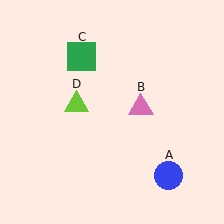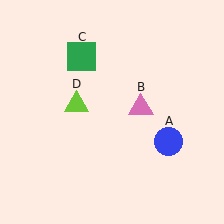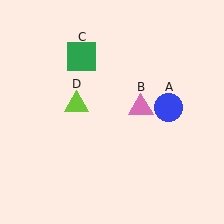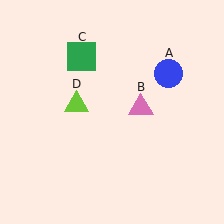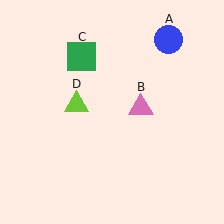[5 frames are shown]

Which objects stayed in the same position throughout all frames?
Pink triangle (object B) and green square (object C) and lime triangle (object D) remained stationary.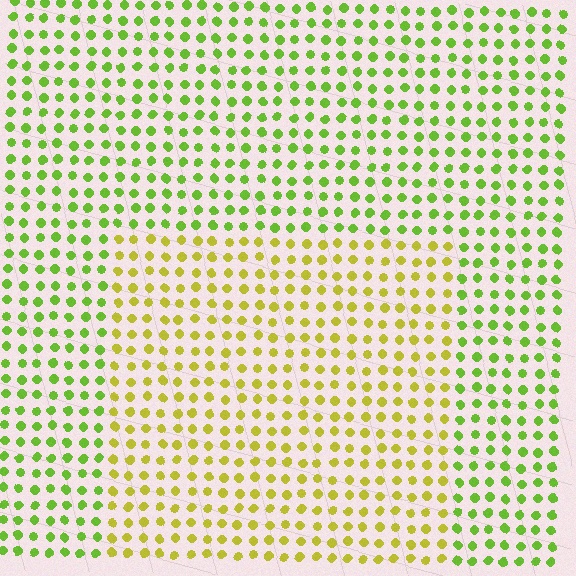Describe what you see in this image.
The image is filled with small lime elements in a uniform arrangement. A rectangle-shaped region is visible where the elements are tinted to a slightly different hue, forming a subtle color boundary.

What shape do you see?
I see a rectangle.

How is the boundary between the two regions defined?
The boundary is defined purely by a slight shift in hue (about 35 degrees). Spacing, size, and orientation are identical on both sides.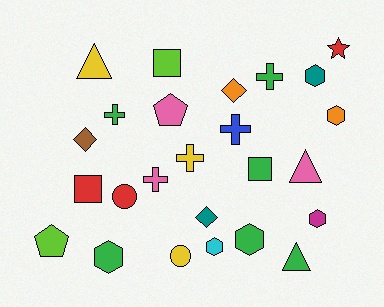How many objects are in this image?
There are 25 objects.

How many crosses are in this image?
There are 5 crosses.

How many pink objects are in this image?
There are 3 pink objects.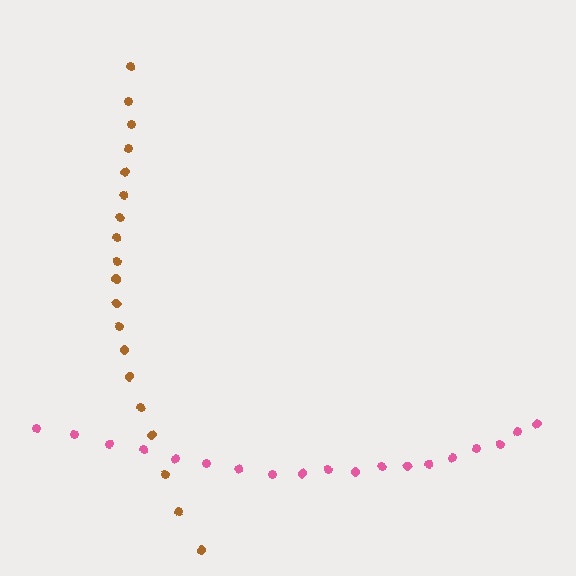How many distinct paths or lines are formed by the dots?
There are 2 distinct paths.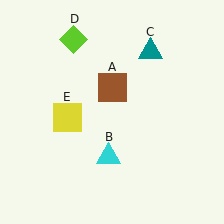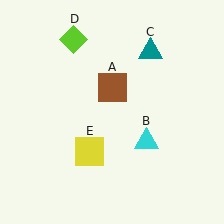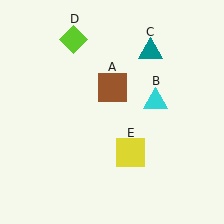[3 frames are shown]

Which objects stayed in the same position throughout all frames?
Brown square (object A) and teal triangle (object C) and lime diamond (object D) remained stationary.